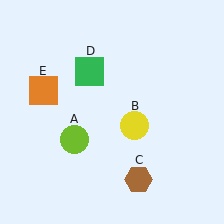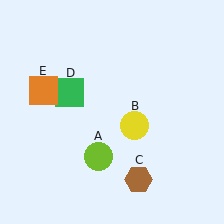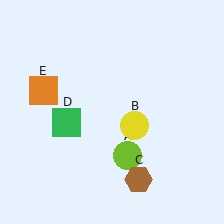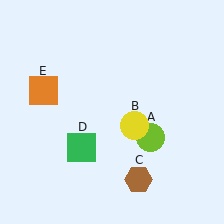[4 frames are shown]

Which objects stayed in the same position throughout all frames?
Yellow circle (object B) and brown hexagon (object C) and orange square (object E) remained stationary.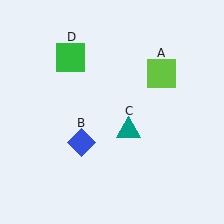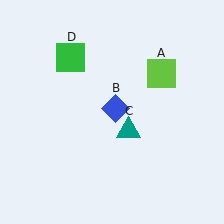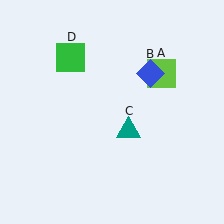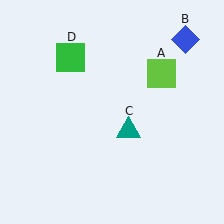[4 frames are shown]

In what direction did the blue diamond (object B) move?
The blue diamond (object B) moved up and to the right.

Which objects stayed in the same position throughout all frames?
Lime square (object A) and teal triangle (object C) and green square (object D) remained stationary.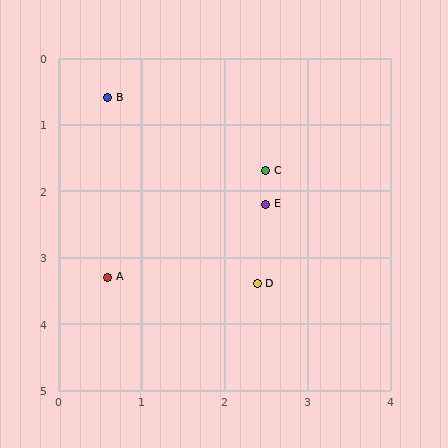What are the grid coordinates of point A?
Point A is at approximately (0.6, 3.3).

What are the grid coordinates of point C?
Point C is at approximately (2.5, 1.7).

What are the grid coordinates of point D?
Point D is at approximately (2.4, 3.4).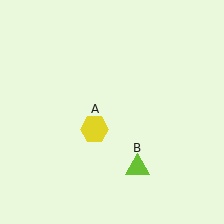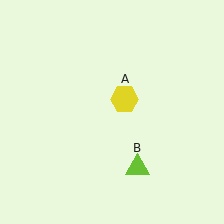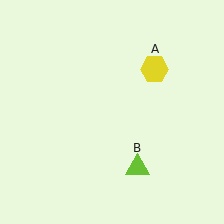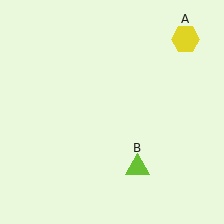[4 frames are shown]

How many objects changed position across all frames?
1 object changed position: yellow hexagon (object A).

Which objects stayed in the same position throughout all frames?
Lime triangle (object B) remained stationary.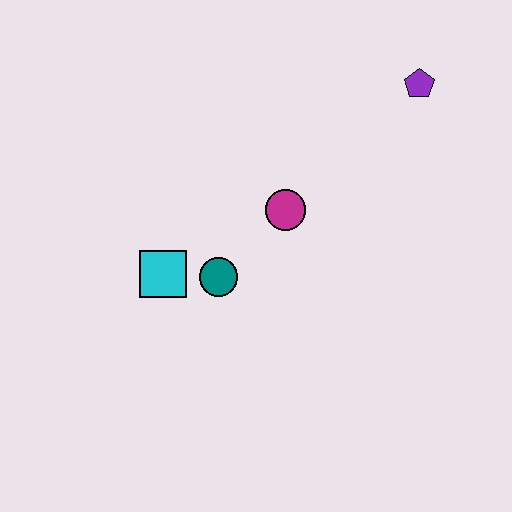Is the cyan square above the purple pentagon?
No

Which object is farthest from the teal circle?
The purple pentagon is farthest from the teal circle.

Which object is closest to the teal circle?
The cyan square is closest to the teal circle.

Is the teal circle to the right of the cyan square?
Yes